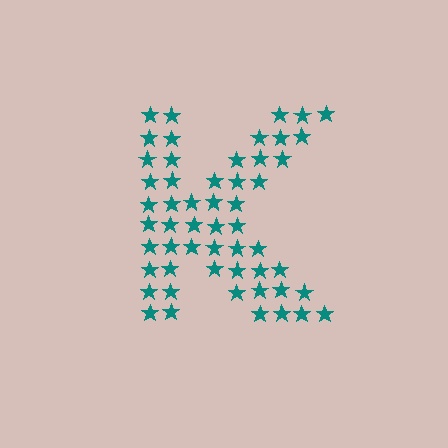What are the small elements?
The small elements are stars.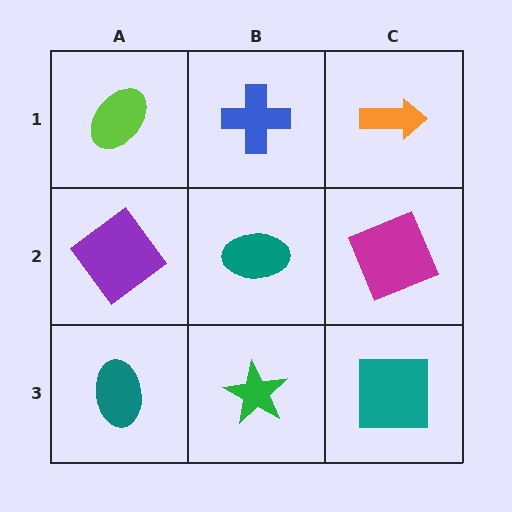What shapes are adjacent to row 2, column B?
A blue cross (row 1, column B), a green star (row 3, column B), a purple diamond (row 2, column A), a magenta square (row 2, column C).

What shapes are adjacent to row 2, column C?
An orange arrow (row 1, column C), a teal square (row 3, column C), a teal ellipse (row 2, column B).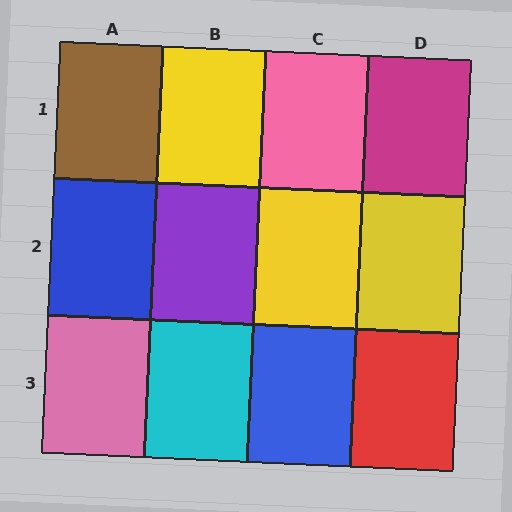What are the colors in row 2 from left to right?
Blue, purple, yellow, yellow.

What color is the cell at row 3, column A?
Pink.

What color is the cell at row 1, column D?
Magenta.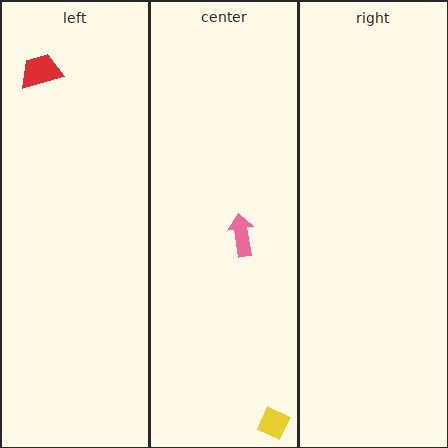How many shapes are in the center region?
2.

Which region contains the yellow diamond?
The center region.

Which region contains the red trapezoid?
The left region.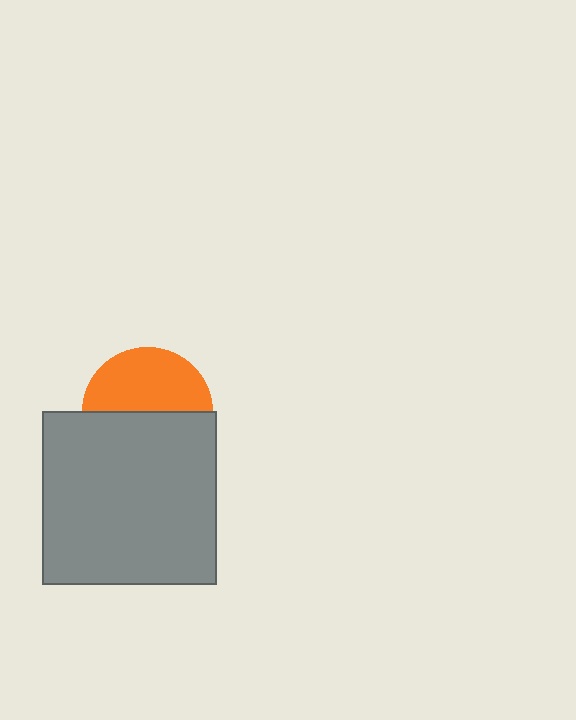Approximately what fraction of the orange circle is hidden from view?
Roughly 51% of the orange circle is hidden behind the gray square.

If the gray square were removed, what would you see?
You would see the complete orange circle.